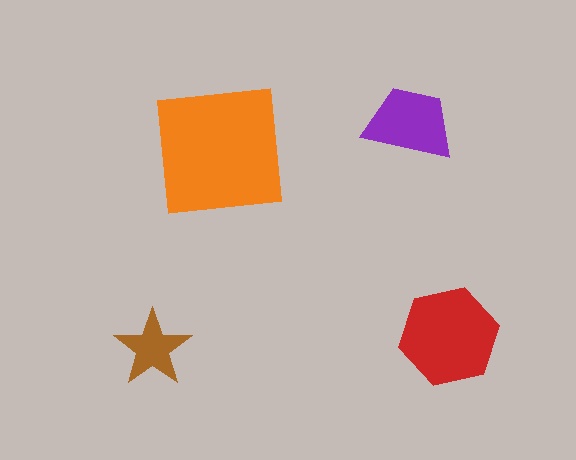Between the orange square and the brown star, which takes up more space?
The orange square.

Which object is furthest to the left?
The brown star is leftmost.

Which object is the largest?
The orange square.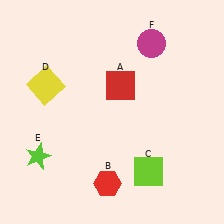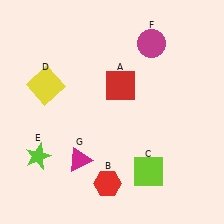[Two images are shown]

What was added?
A magenta triangle (G) was added in Image 2.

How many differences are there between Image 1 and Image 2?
There is 1 difference between the two images.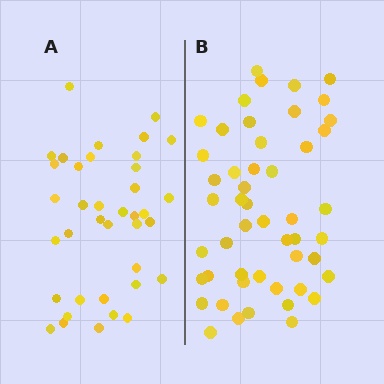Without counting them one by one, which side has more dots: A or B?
Region B (the right region) has more dots.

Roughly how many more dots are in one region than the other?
Region B has roughly 12 or so more dots than region A.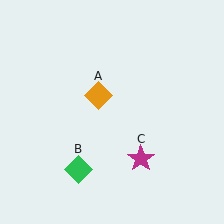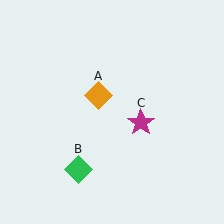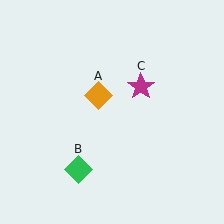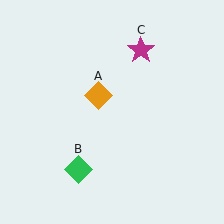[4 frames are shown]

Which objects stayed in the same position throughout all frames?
Orange diamond (object A) and green diamond (object B) remained stationary.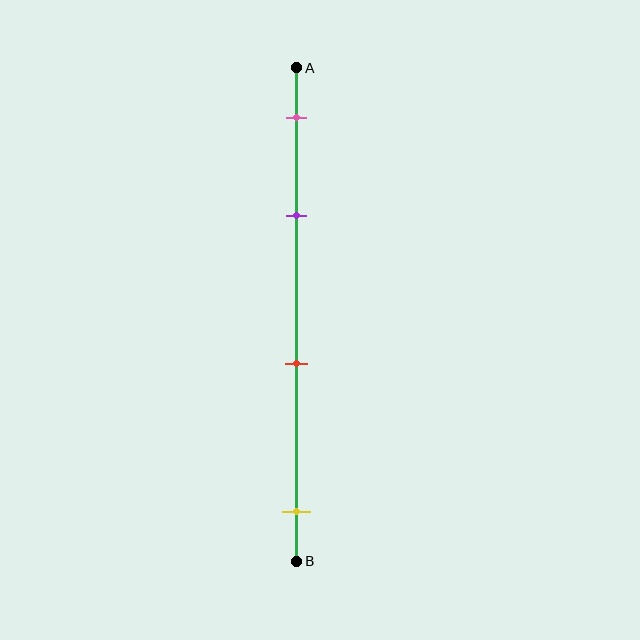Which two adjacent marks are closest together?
The pink and purple marks are the closest adjacent pair.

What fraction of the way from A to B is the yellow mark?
The yellow mark is approximately 90% (0.9) of the way from A to B.